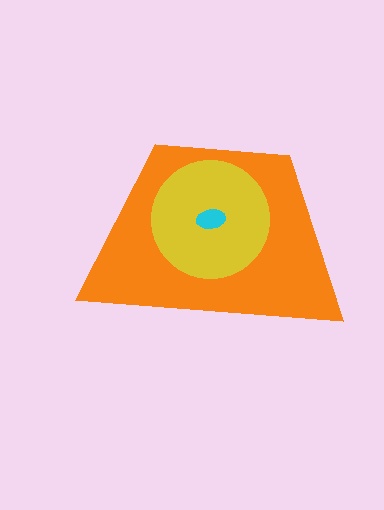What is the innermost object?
The cyan ellipse.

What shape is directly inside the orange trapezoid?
The yellow circle.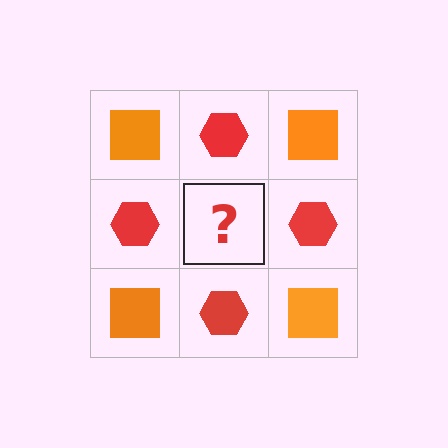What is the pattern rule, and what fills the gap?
The rule is that it alternates orange square and red hexagon in a checkerboard pattern. The gap should be filled with an orange square.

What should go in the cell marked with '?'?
The missing cell should contain an orange square.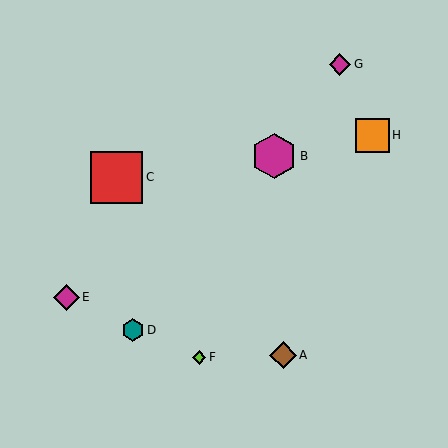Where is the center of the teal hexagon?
The center of the teal hexagon is at (133, 330).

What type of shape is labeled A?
Shape A is a brown diamond.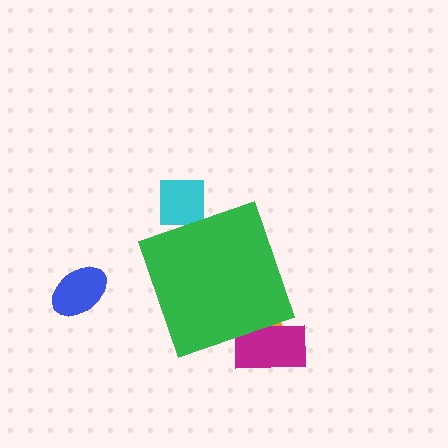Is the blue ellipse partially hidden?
No, the blue ellipse is fully visible.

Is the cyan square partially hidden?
Yes, the cyan square is partially hidden behind the green diamond.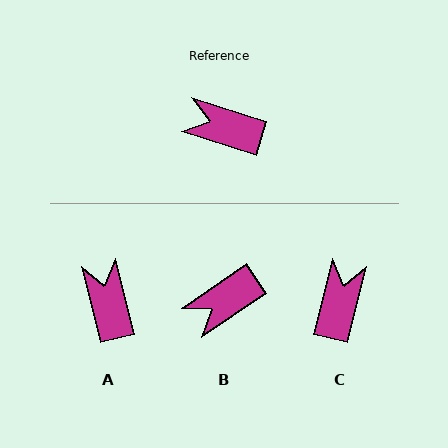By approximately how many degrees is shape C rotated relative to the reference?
Approximately 86 degrees clockwise.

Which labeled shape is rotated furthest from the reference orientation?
C, about 86 degrees away.